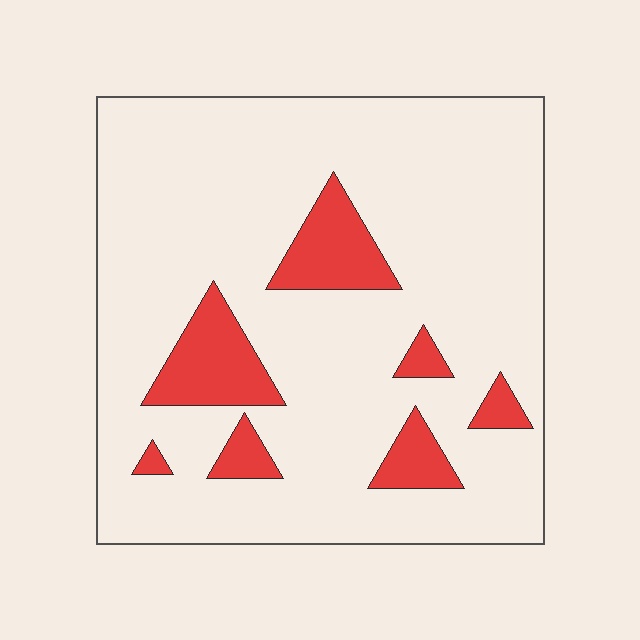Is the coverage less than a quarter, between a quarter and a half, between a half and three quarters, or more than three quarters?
Less than a quarter.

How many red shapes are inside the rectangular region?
7.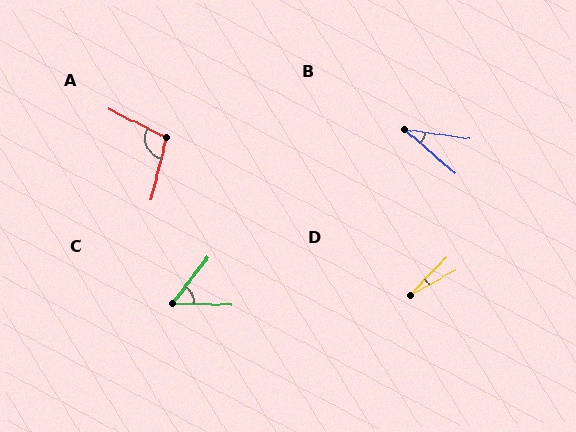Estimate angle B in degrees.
Approximately 33 degrees.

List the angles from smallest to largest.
D (18°), B (33°), C (54°), A (102°).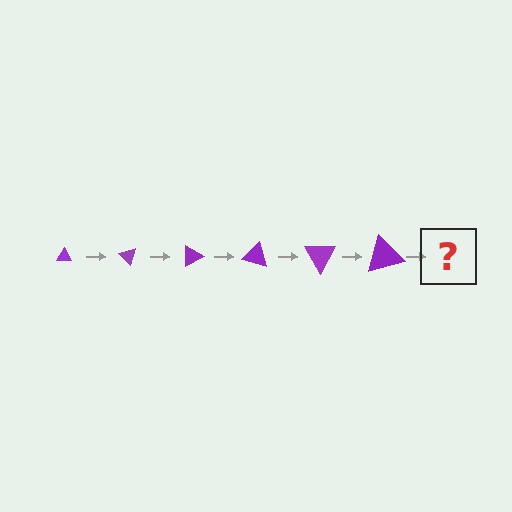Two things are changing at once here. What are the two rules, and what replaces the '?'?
The two rules are that the triangle grows larger each step and it rotates 45 degrees each step. The '?' should be a triangle, larger than the previous one and rotated 270 degrees from the start.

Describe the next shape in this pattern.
It should be a triangle, larger than the previous one and rotated 270 degrees from the start.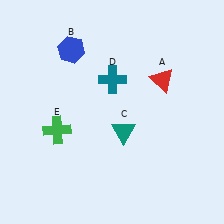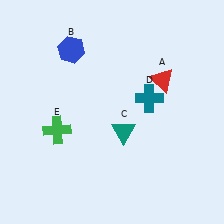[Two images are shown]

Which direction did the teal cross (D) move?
The teal cross (D) moved right.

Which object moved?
The teal cross (D) moved right.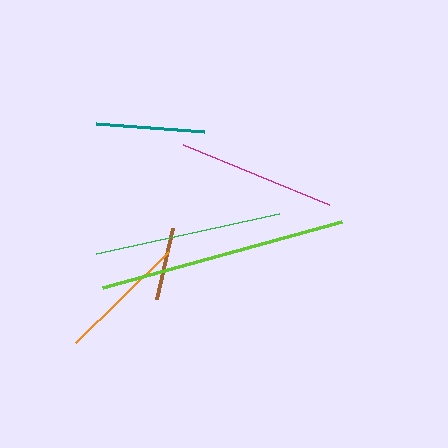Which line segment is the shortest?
The brown line is the shortest at approximately 73 pixels.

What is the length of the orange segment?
The orange segment is approximately 130 pixels long.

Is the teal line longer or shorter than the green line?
The green line is longer than the teal line.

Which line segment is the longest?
The lime line is the longest at approximately 248 pixels.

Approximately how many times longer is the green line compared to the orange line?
The green line is approximately 1.4 times the length of the orange line.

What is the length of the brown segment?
The brown segment is approximately 73 pixels long.